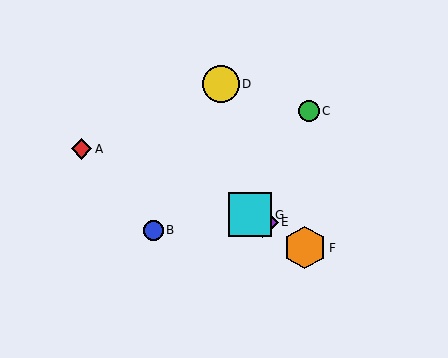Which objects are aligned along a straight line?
Objects E, F, G are aligned along a straight line.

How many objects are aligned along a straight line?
3 objects (E, F, G) are aligned along a straight line.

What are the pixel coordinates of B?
Object B is at (153, 230).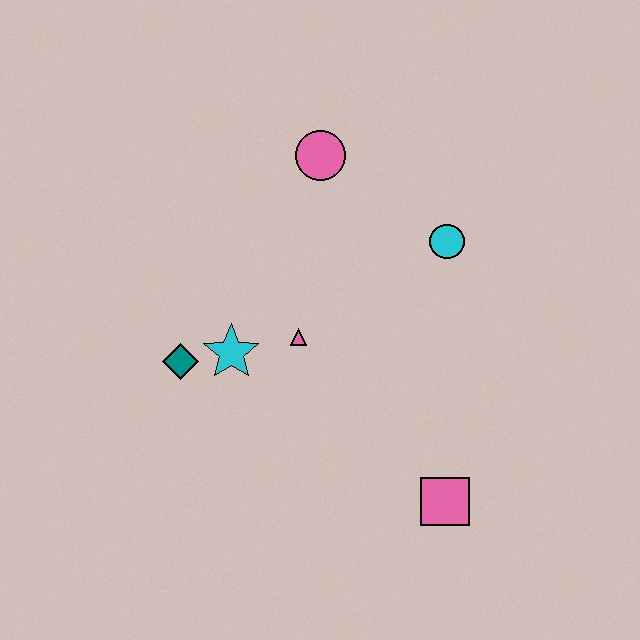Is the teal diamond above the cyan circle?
No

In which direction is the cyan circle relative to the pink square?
The cyan circle is above the pink square.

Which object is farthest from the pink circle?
The pink square is farthest from the pink circle.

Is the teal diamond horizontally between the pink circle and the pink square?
No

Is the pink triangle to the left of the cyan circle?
Yes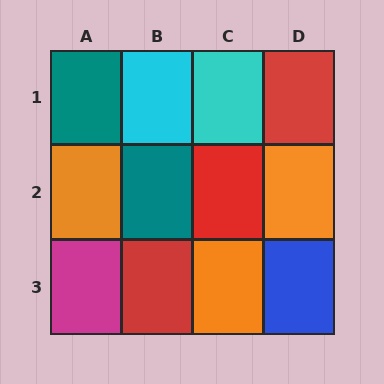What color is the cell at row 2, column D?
Orange.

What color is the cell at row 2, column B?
Teal.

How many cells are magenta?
1 cell is magenta.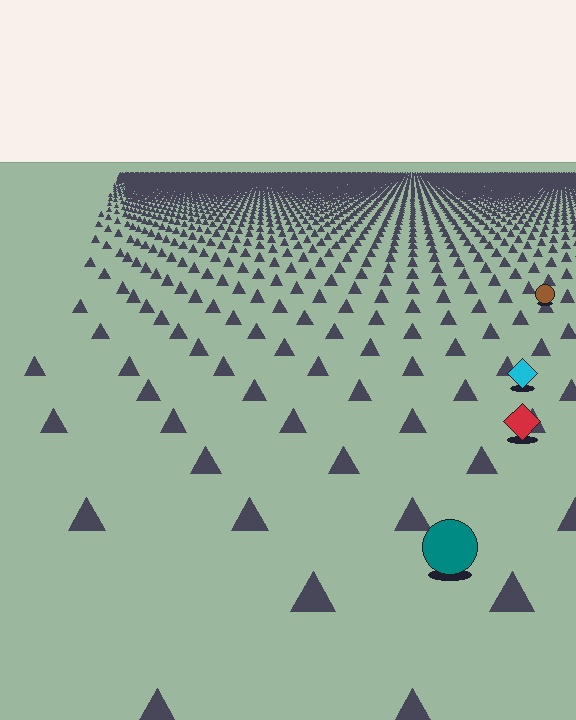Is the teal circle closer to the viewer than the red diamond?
Yes. The teal circle is closer — you can tell from the texture gradient: the ground texture is coarser near it.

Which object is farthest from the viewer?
The brown circle is farthest from the viewer. It appears smaller and the ground texture around it is denser.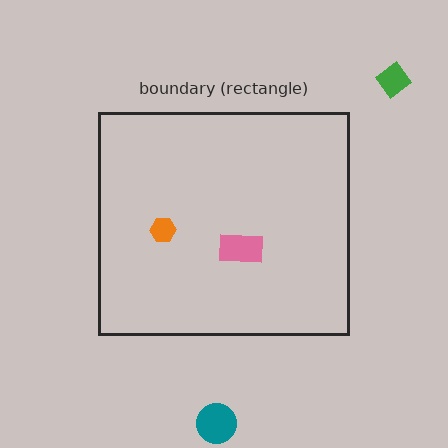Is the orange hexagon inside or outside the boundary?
Inside.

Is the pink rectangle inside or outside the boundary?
Inside.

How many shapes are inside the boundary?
2 inside, 2 outside.